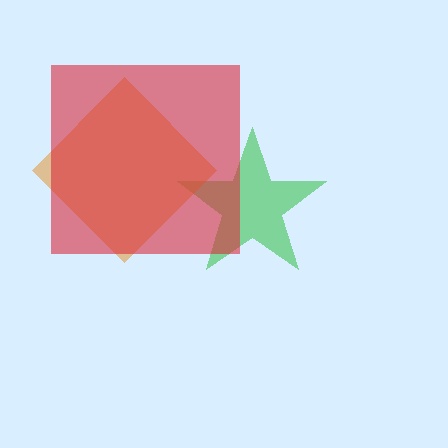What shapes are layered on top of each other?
The layered shapes are: a green star, an orange diamond, a red square.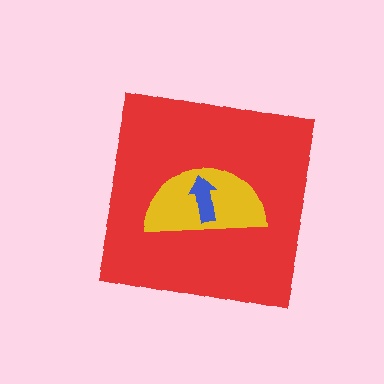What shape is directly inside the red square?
The yellow semicircle.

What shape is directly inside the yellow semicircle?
The blue arrow.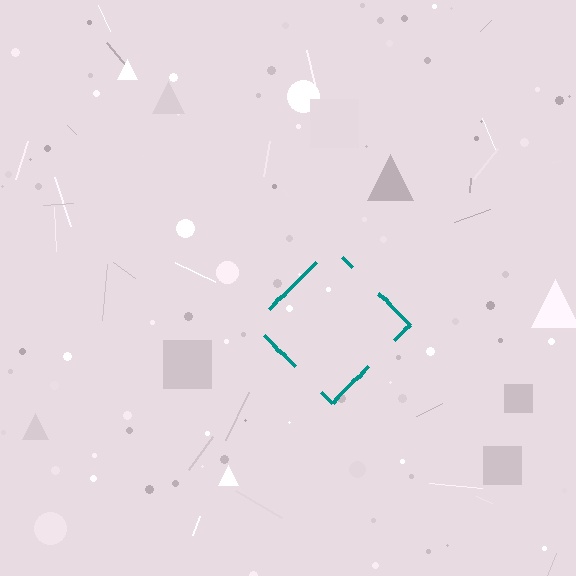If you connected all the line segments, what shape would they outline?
They would outline a diamond.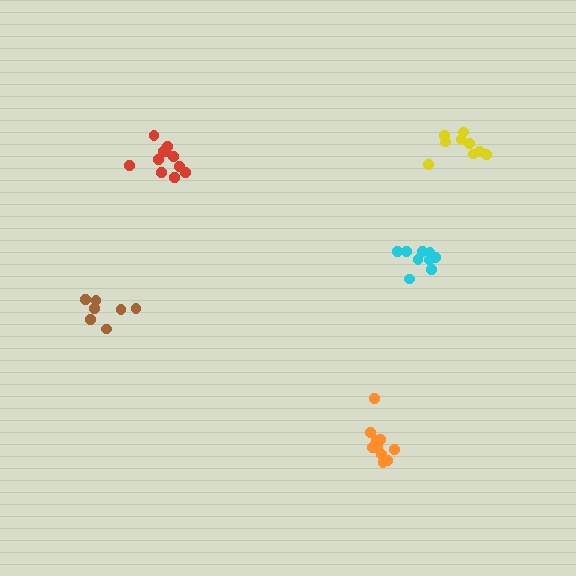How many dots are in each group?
Group 1: 9 dots, Group 2: 11 dots, Group 3: 11 dots, Group 4: 9 dots, Group 5: 7 dots (47 total).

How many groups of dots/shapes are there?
There are 5 groups.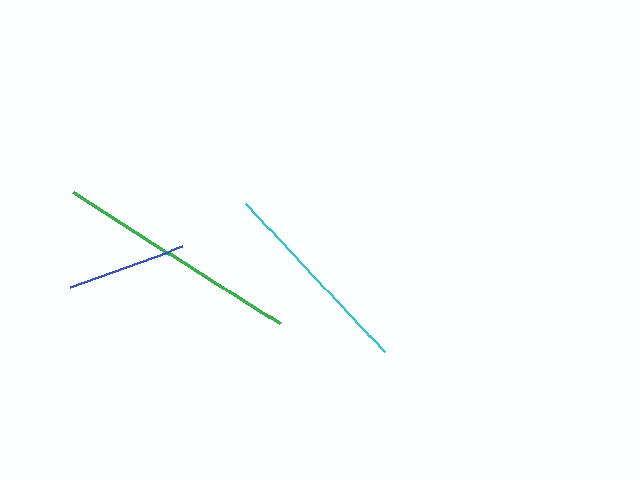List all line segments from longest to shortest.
From longest to shortest: green, cyan, blue.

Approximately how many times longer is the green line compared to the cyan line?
The green line is approximately 1.2 times the length of the cyan line.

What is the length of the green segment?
The green segment is approximately 245 pixels long.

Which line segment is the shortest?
The blue line is the shortest at approximately 119 pixels.